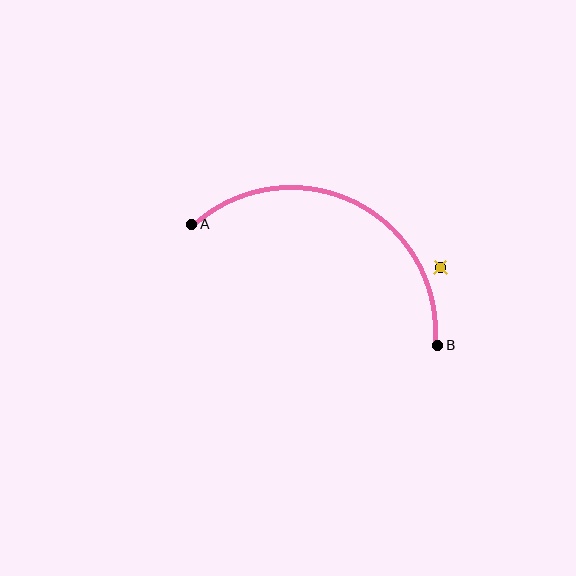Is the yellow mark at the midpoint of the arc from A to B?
No — the yellow mark does not lie on the arc at all. It sits slightly outside the curve.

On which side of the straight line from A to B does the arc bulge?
The arc bulges above the straight line connecting A and B.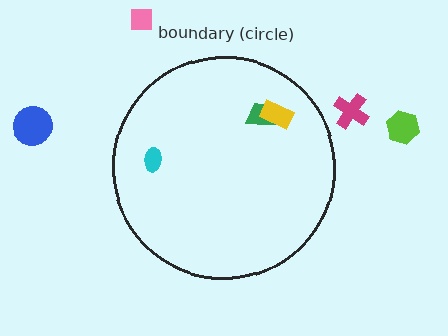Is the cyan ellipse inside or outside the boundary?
Inside.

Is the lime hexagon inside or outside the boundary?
Outside.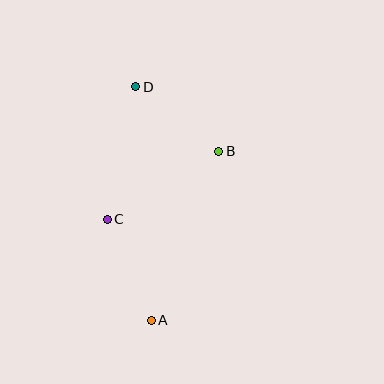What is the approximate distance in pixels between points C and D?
The distance between C and D is approximately 135 pixels.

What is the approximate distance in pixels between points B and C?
The distance between B and C is approximately 130 pixels.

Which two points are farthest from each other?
Points A and D are farthest from each other.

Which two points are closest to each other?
Points B and D are closest to each other.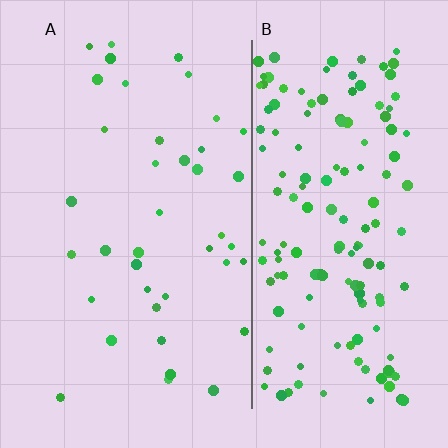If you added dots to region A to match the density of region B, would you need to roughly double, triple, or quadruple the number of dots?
Approximately quadruple.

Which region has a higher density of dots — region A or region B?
B (the right).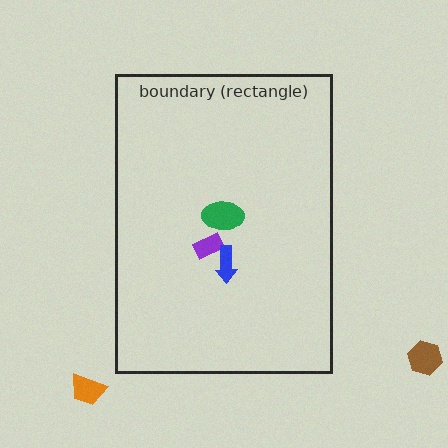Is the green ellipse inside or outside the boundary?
Inside.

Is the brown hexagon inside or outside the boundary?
Outside.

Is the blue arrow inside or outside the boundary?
Inside.